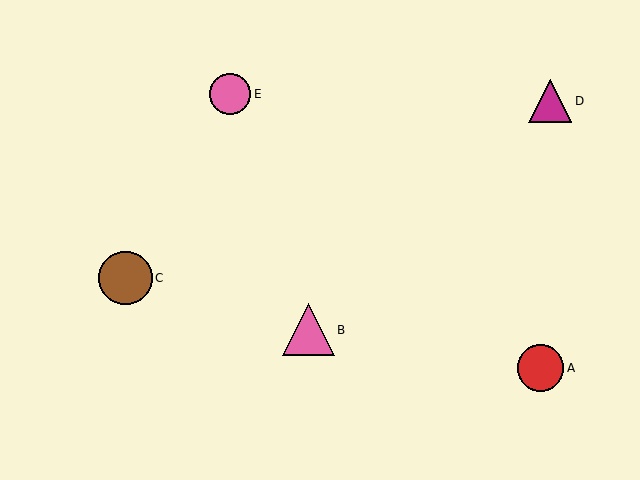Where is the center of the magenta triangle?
The center of the magenta triangle is at (550, 101).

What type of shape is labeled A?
Shape A is a red circle.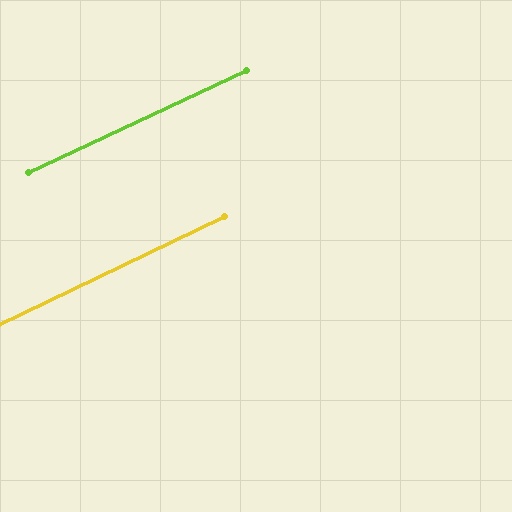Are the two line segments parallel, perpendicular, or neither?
Parallel — their directions differ by only 0.4°.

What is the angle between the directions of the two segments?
Approximately 0 degrees.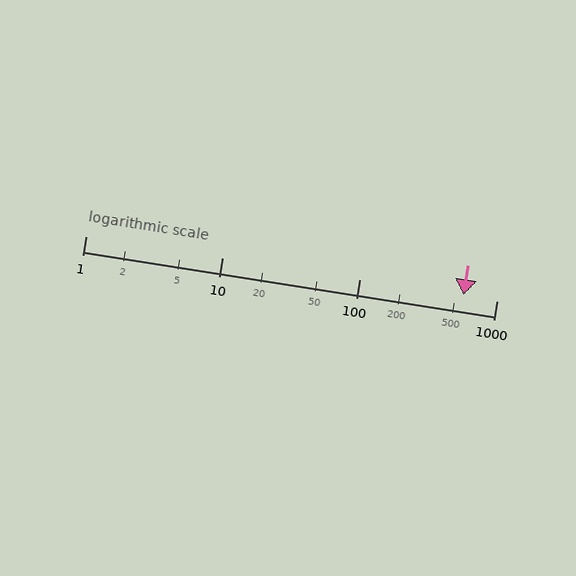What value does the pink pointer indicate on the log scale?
The pointer indicates approximately 570.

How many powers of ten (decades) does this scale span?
The scale spans 3 decades, from 1 to 1000.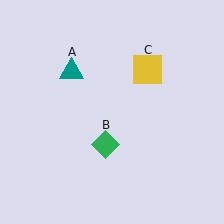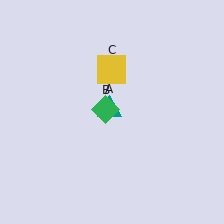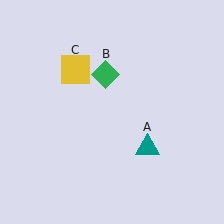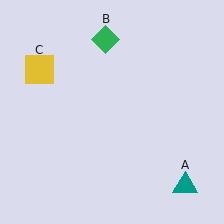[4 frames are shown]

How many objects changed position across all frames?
3 objects changed position: teal triangle (object A), green diamond (object B), yellow square (object C).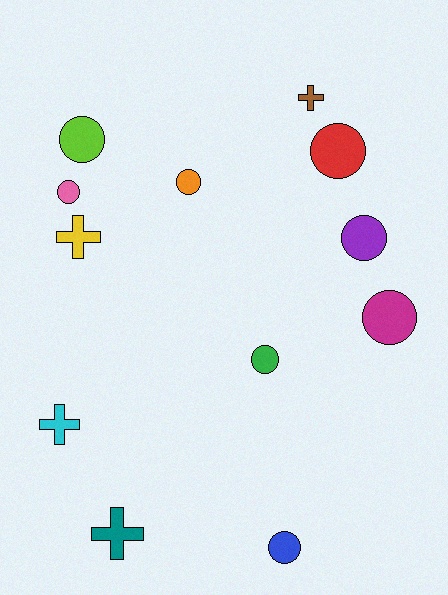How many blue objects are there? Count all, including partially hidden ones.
There is 1 blue object.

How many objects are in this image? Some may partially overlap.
There are 12 objects.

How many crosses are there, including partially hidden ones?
There are 4 crosses.